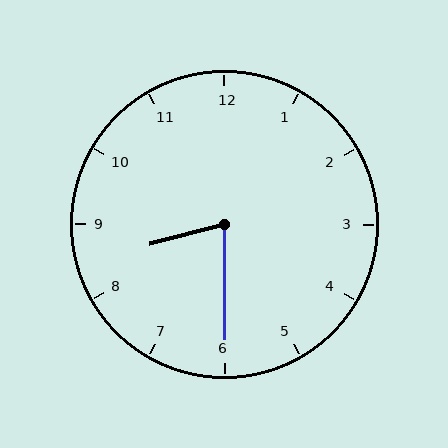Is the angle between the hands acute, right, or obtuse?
It is acute.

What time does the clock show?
8:30.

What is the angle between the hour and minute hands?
Approximately 75 degrees.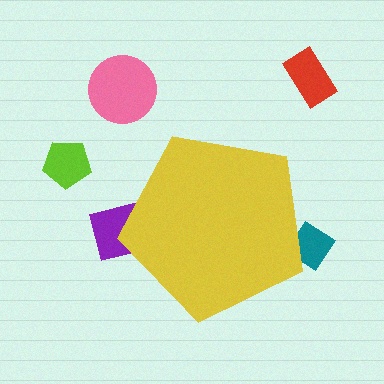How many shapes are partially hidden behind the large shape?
2 shapes are partially hidden.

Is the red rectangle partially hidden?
No, the red rectangle is fully visible.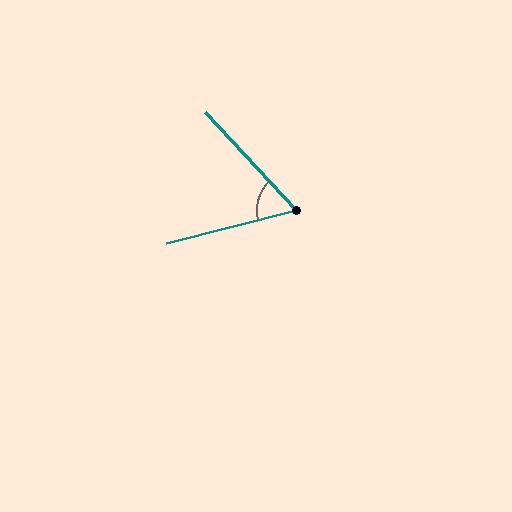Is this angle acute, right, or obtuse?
It is acute.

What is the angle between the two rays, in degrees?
Approximately 61 degrees.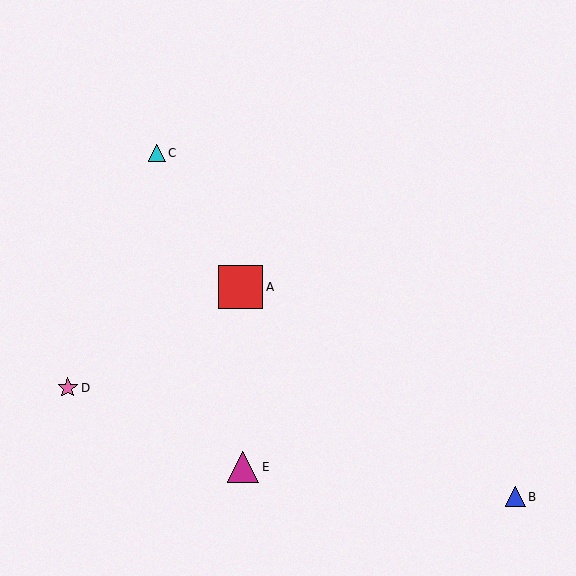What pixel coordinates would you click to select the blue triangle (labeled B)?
Click at (515, 497) to select the blue triangle B.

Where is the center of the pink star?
The center of the pink star is at (68, 388).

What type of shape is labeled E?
Shape E is a magenta triangle.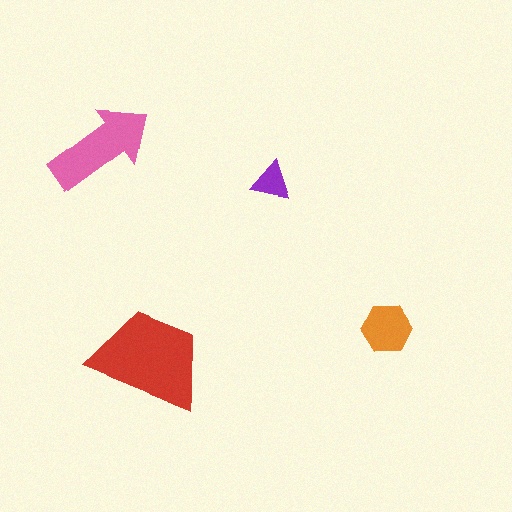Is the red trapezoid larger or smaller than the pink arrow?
Larger.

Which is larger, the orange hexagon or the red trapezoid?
The red trapezoid.